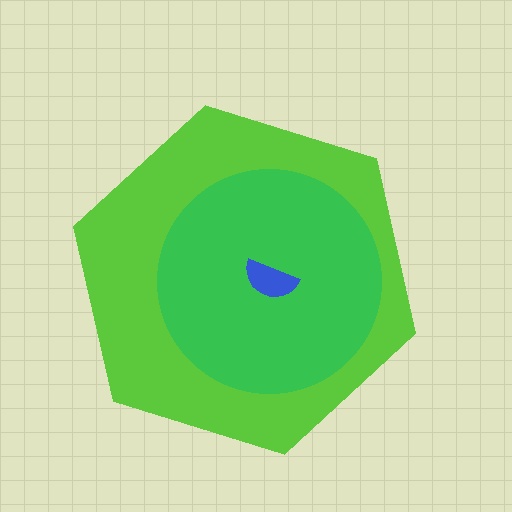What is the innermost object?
The blue semicircle.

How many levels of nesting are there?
3.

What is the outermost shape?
The lime hexagon.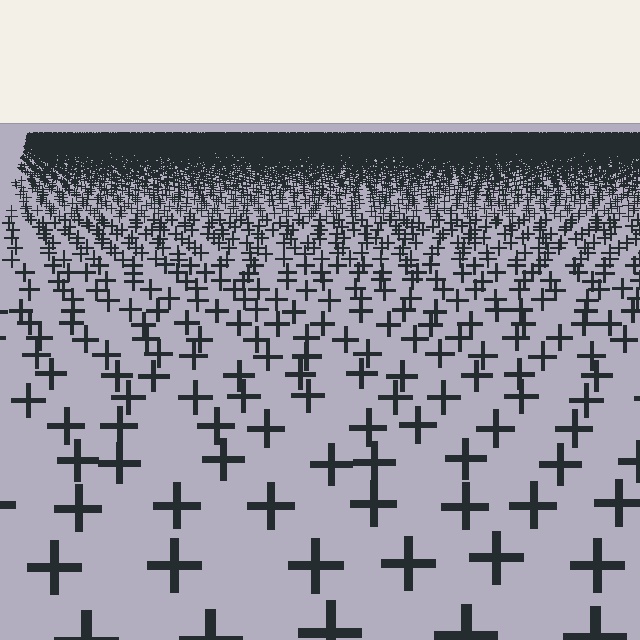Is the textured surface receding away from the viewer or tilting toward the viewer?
The surface is receding away from the viewer. Texture elements get smaller and denser toward the top.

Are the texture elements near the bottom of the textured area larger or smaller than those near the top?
Larger. Near the bottom, elements are closer to the viewer and appear at a bigger on-screen size.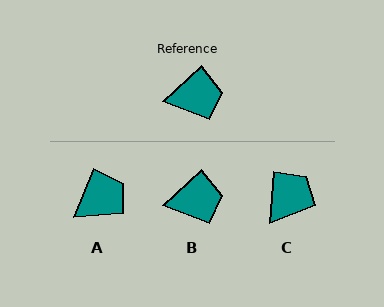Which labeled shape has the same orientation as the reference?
B.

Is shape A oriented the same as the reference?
No, it is off by about 25 degrees.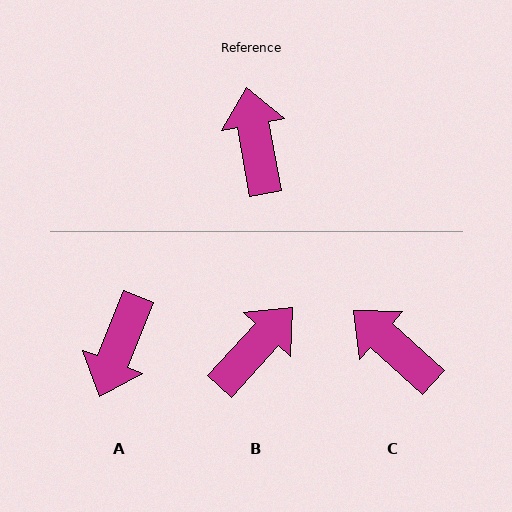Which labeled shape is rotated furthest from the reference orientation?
A, about 148 degrees away.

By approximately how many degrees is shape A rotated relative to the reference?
Approximately 148 degrees counter-clockwise.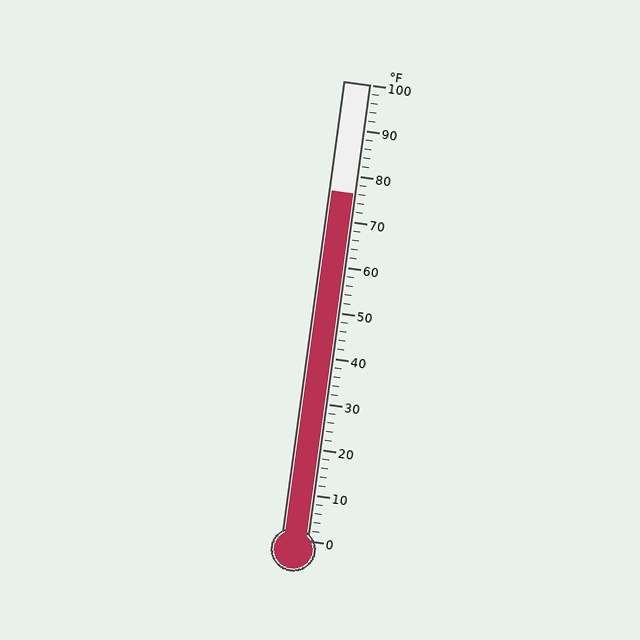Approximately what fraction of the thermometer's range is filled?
The thermometer is filled to approximately 75% of its range.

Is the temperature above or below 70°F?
The temperature is above 70°F.